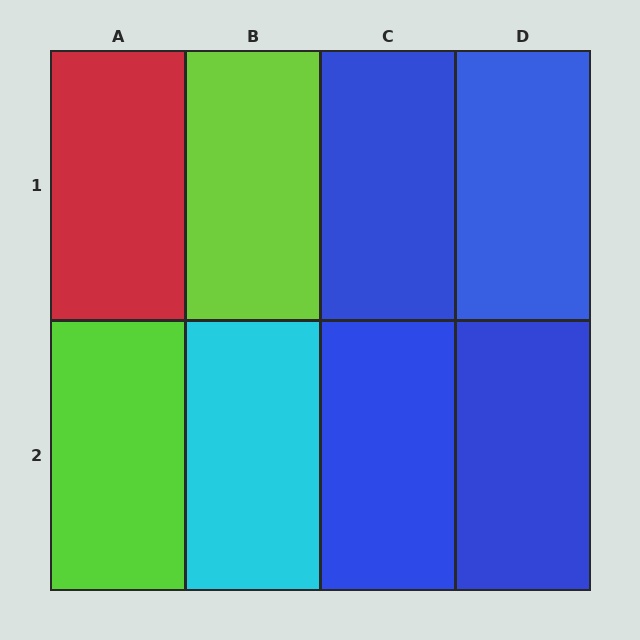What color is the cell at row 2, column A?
Lime.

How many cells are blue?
4 cells are blue.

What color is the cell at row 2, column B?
Cyan.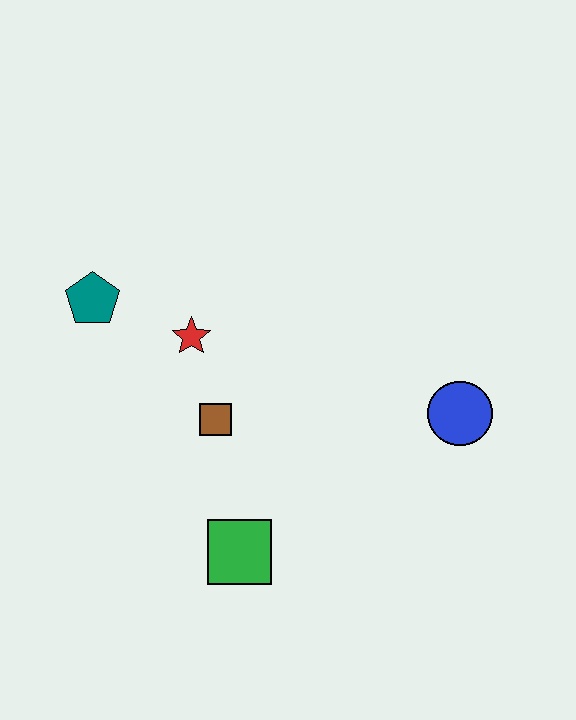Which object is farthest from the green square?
The teal pentagon is farthest from the green square.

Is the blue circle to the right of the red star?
Yes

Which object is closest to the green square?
The brown square is closest to the green square.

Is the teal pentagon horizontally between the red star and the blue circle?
No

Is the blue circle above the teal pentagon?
No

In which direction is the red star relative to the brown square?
The red star is above the brown square.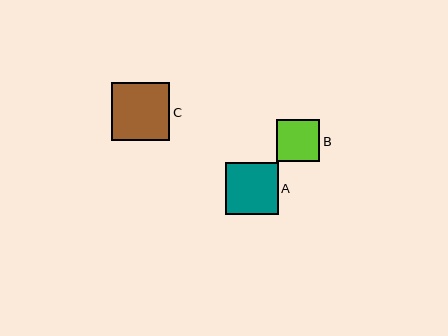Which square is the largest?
Square C is the largest with a size of approximately 58 pixels.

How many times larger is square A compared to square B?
Square A is approximately 1.2 times the size of square B.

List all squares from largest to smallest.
From largest to smallest: C, A, B.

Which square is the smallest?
Square B is the smallest with a size of approximately 43 pixels.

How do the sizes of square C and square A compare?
Square C and square A are approximately the same size.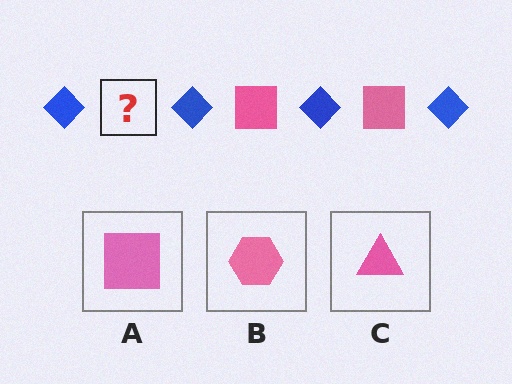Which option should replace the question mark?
Option A.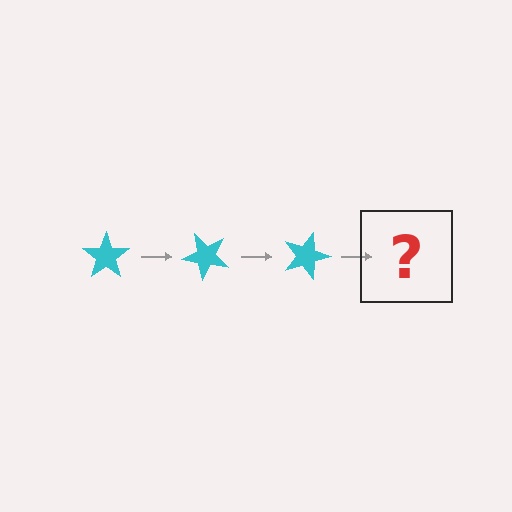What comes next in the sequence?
The next element should be a cyan star rotated 135 degrees.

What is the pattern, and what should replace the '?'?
The pattern is that the star rotates 45 degrees each step. The '?' should be a cyan star rotated 135 degrees.